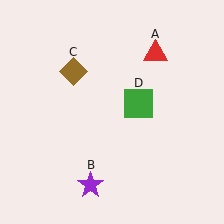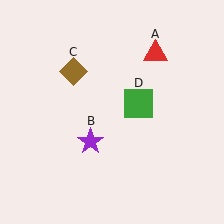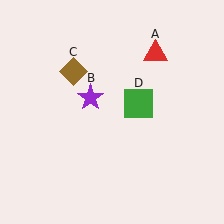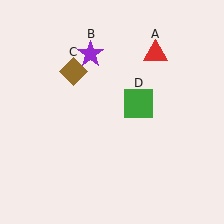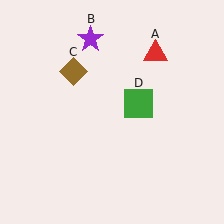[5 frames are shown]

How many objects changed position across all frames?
1 object changed position: purple star (object B).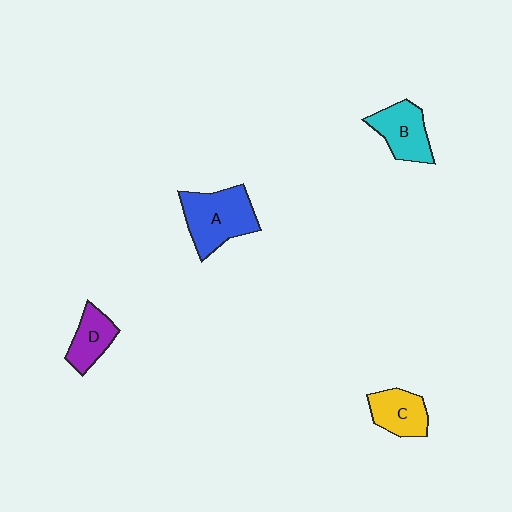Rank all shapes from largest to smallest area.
From largest to smallest: A (blue), B (cyan), C (yellow), D (purple).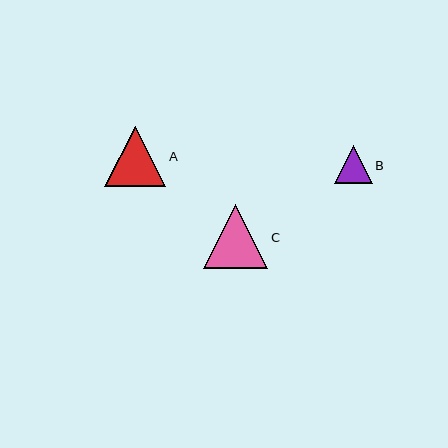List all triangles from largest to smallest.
From largest to smallest: C, A, B.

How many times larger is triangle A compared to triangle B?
Triangle A is approximately 1.6 times the size of triangle B.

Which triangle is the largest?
Triangle C is the largest with a size of approximately 64 pixels.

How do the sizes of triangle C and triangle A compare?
Triangle C and triangle A are approximately the same size.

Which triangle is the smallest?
Triangle B is the smallest with a size of approximately 38 pixels.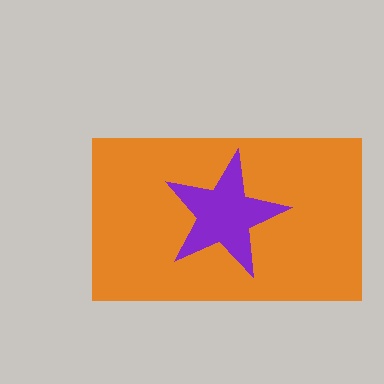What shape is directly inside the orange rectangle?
The purple star.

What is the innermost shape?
The purple star.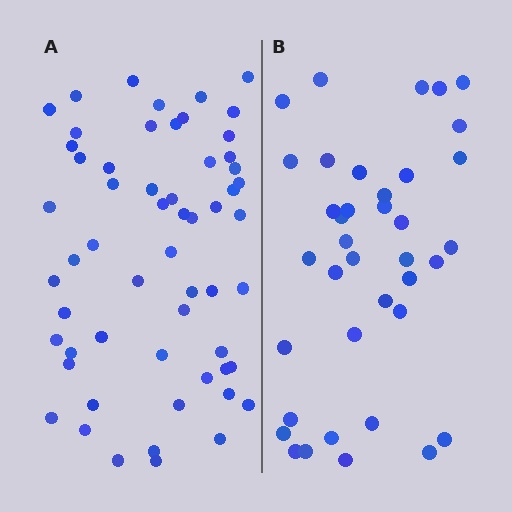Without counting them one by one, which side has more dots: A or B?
Region A (the left region) has more dots.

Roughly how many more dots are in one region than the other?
Region A has approximately 20 more dots than region B.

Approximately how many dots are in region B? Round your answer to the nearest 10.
About 40 dots. (The exact count is 38, which rounds to 40.)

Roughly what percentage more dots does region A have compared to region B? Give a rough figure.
About 55% more.